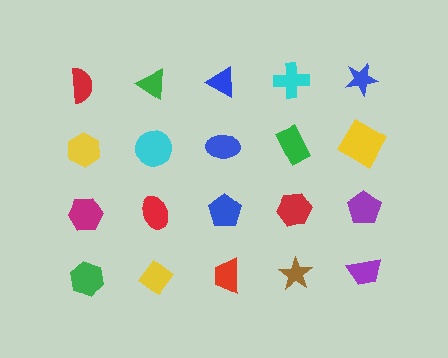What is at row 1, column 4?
A cyan cross.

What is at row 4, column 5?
A purple trapezoid.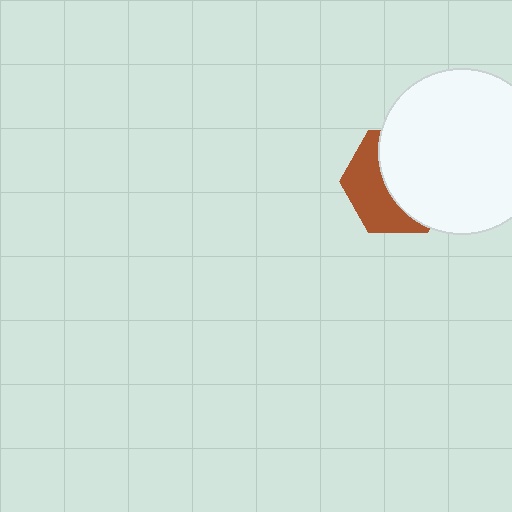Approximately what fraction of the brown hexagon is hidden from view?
Roughly 58% of the brown hexagon is hidden behind the white circle.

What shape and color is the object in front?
The object in front is a white circle.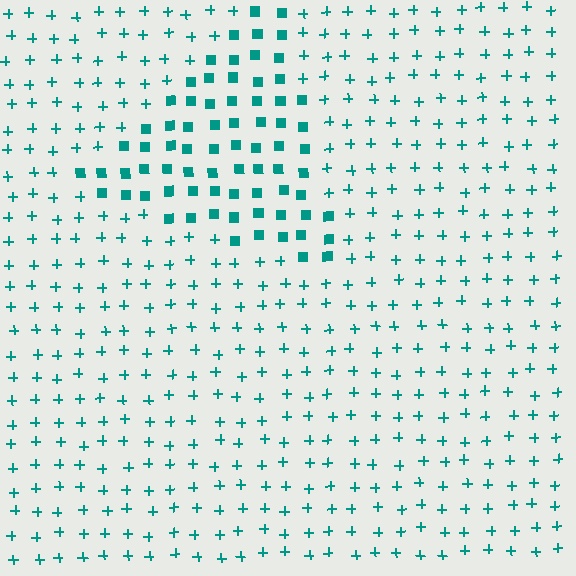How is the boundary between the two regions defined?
The boundary is defined by a change in element shape: squares inside vs. plus signs outside. All elements share the same color and spacing.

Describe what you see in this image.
The image is filled with small teal elements arranged in a uniform grid. A triangle-shaped region contains squares, while the surrounding area contains plus signs. The boundary is defined purely by the change in element shape.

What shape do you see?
I see a triangle.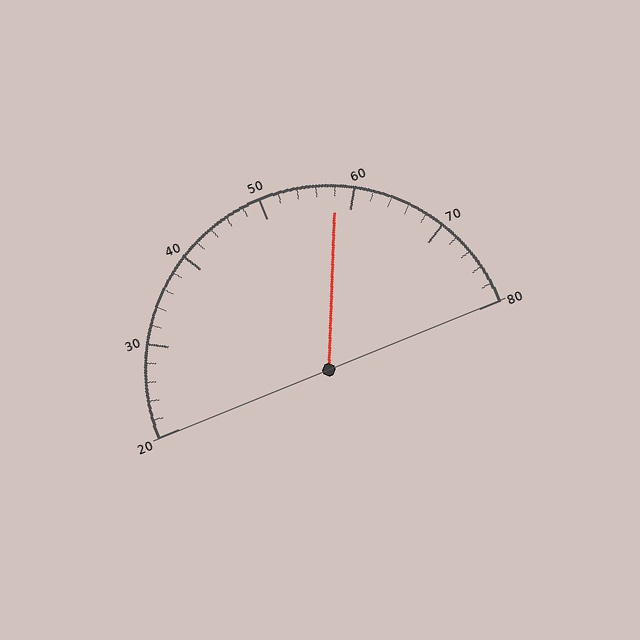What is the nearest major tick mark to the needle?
The nearest major tick mark is 60.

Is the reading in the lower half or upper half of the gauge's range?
The reading is in the upper half of the range (20 to 80).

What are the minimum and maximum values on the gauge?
The gauge ranges from 20 to 80.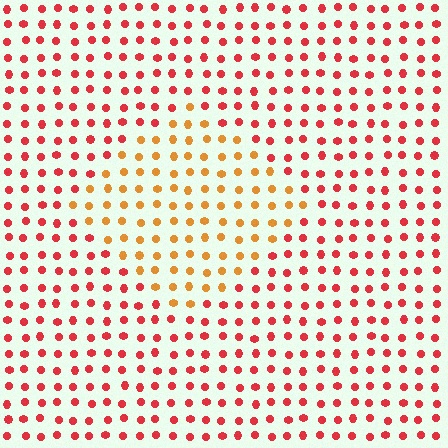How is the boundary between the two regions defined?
The boundary is defined purely by a slight shift in hue (about 38 degrees). Spacing, size, and orientation are identical on both sides.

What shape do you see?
I see a diamond.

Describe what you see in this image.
The image is filled with small red elements in a uniform arrangement. A diamond-shaped region is visible where the elements are tinted to a slightly different hue, forming a subtle color boundary.